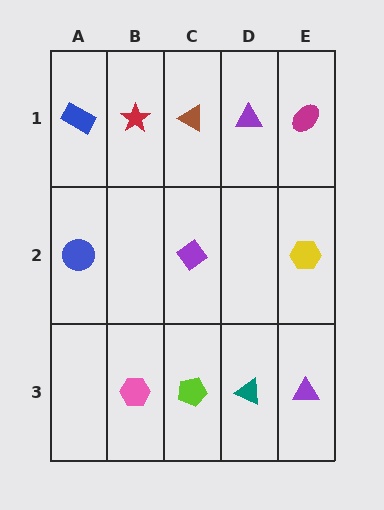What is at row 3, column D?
A teal triangle.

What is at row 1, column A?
A blue rectangle.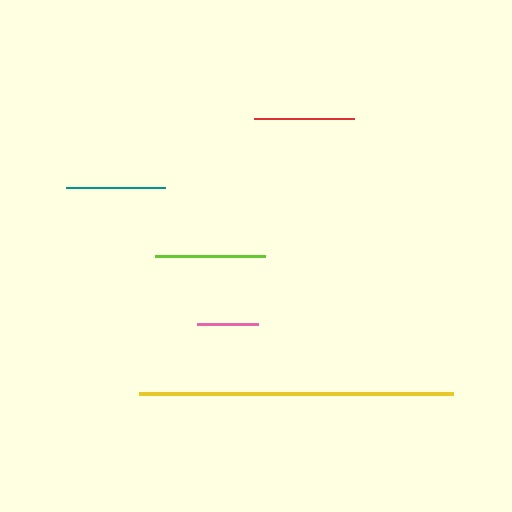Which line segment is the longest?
The yellow line is the longest at approximately 315 pixels.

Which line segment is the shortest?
The pink line is the shortest at approximately 61 pixels.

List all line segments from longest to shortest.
From longest to shortest: yellow, lime, red, teal, pink.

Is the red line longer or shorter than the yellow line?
The yellow line is longer than the red line.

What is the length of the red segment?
The red segment is approximately 101 pixels long.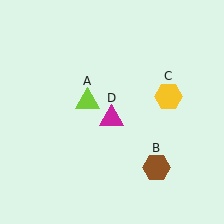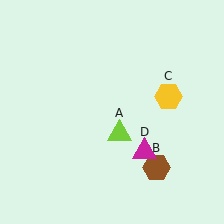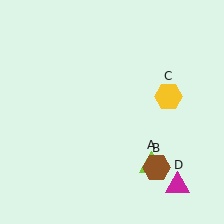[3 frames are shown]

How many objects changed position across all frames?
2 objects changed position: lime triangle (object A), magenta triangle (object D).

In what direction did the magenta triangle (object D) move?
The magenta triangle (object D) moved down and to the right.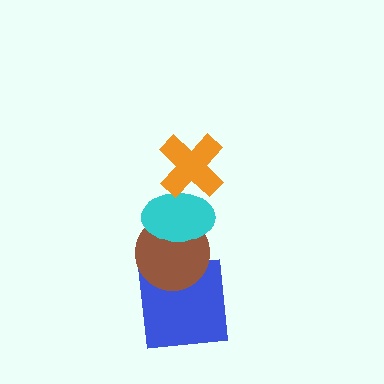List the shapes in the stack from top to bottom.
From top to bottom: the orange cross, the cyan ellipse, the brown circle, the blue square.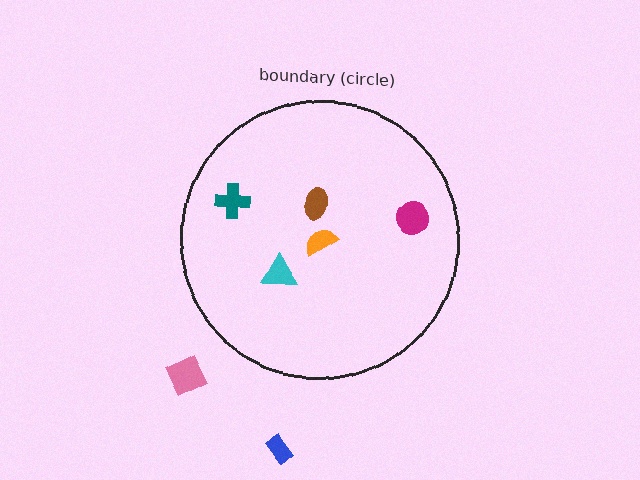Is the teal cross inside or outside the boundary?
Inside.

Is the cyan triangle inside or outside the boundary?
Inside.